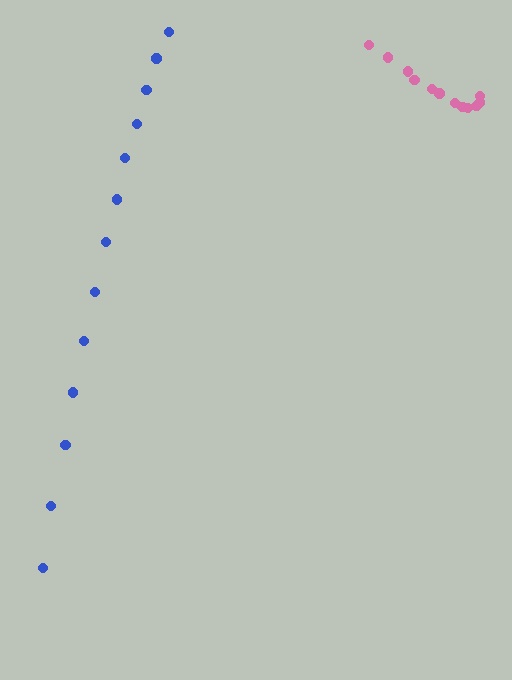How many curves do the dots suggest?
There are 2 distinct paths.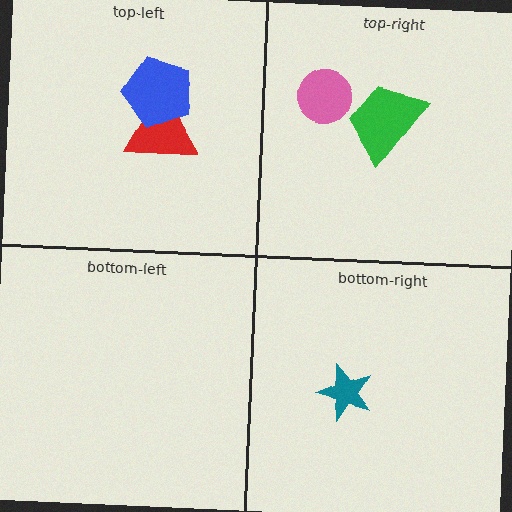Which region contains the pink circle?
The top-right region.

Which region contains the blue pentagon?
The top-left region.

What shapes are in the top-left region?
The red triangle, the blue pentagon.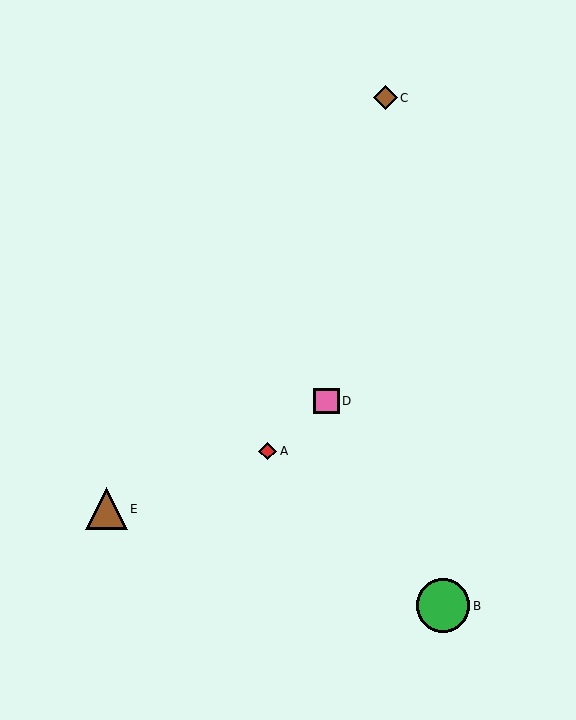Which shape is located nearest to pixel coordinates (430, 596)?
The green circle (labeled B) at (443, 606) is nearest to that location.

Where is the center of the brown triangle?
The center of the brown triangle is at (107, 509).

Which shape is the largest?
The green circle (labeled B) is the largest.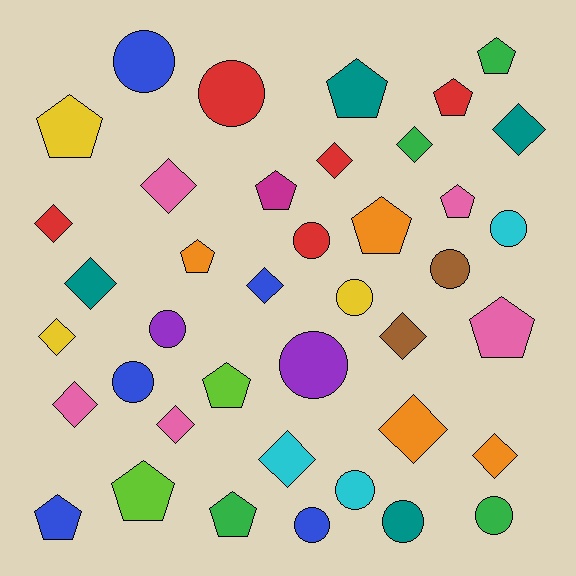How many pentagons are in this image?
There are 13 pentagons.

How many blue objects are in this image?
There are 5 blue objects.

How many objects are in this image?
There are 40 objects.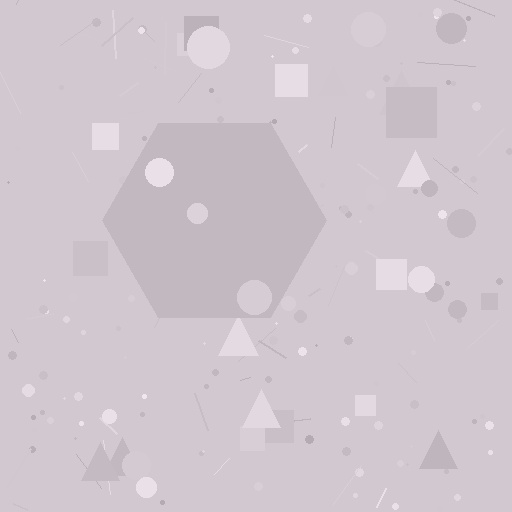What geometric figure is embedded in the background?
A hexagon is embedded in the background.